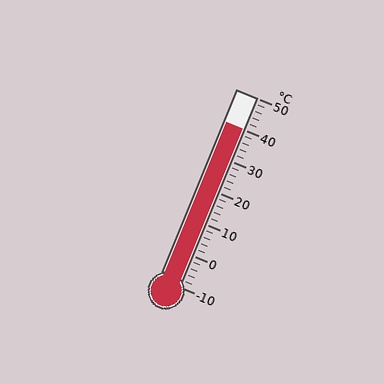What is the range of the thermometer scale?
The thermometer scale ranges from -10°C to 50°C.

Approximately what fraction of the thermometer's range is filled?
The thermometer is filled to approximately 85% of its range.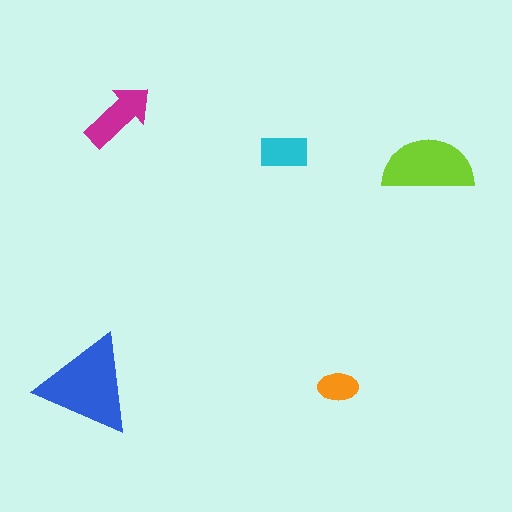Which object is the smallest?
The orange ellipse.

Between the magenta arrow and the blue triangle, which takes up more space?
The blue triangle.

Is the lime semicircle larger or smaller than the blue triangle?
Smaller.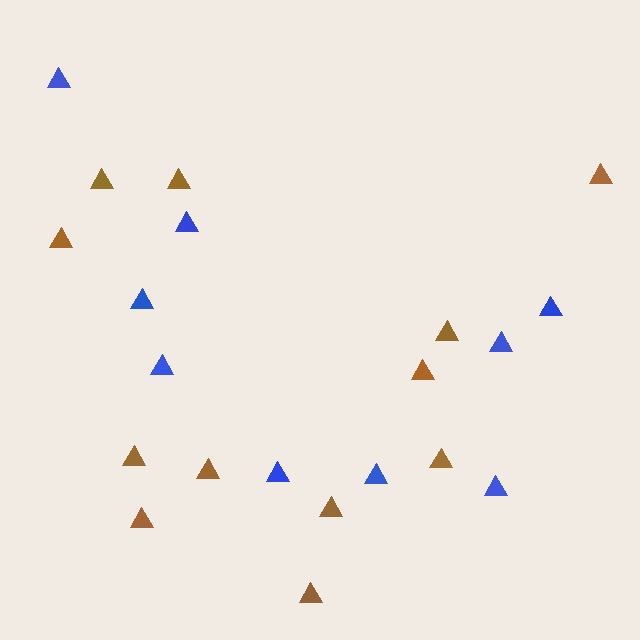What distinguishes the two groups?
There are 2 groups: one group of brown triangles (12) and one group of blue triangles (9).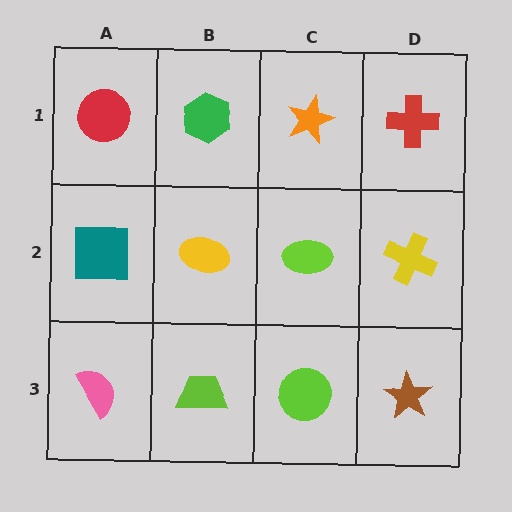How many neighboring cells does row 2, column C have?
4.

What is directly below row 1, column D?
A yellow cross.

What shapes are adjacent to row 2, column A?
A red circle (row 1, column A), a pink semicircle (row 3, column A), a yellow ellipse (row 2, column B).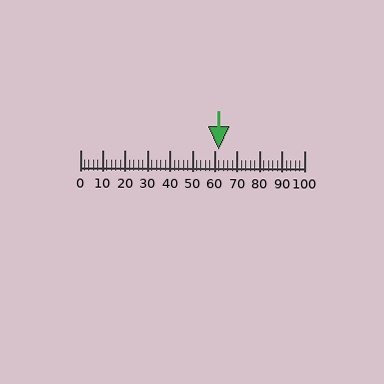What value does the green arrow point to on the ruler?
The green arrow points to approximately 62.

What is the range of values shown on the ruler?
The ruler shows values from 0 to 100.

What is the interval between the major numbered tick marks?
The major tick marks are spaced 10 units apart.